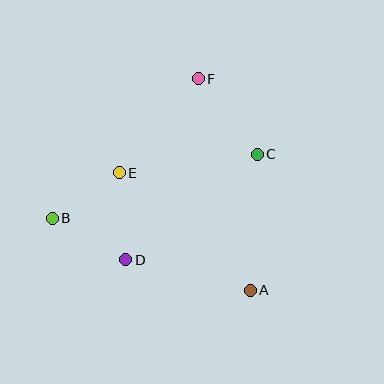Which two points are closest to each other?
Points B and E are closest to each other.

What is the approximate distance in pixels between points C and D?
The distance between C and D is approximately 168 pixels.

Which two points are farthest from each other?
Points A and F are farthest from each other.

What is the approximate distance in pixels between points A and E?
The distance between A and E is approximately 176 pixels.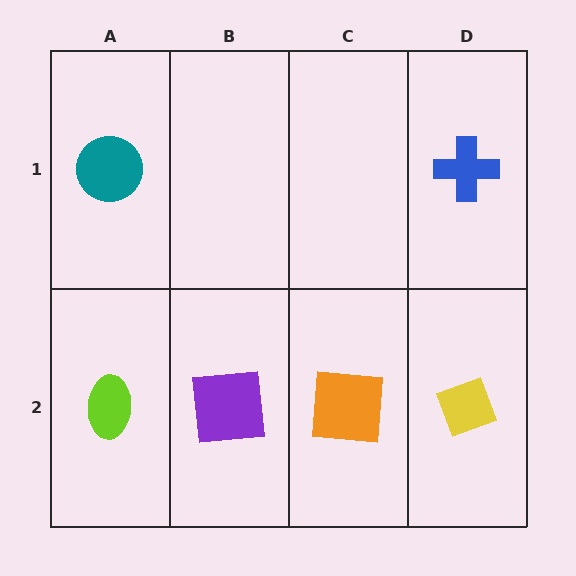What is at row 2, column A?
A lime ellipse.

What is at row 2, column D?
A yellow diamond.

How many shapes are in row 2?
4 shapes.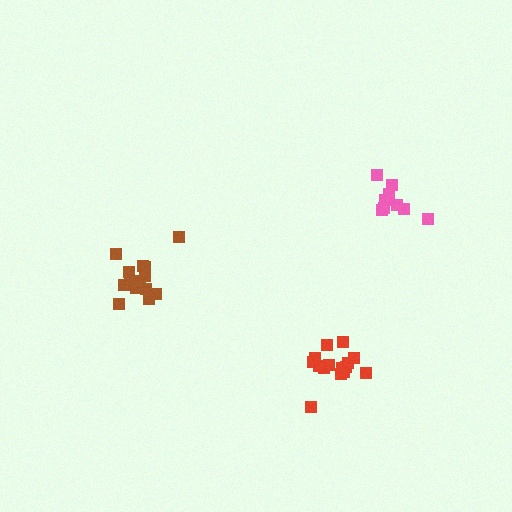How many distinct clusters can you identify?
There are 3 distinct clusters.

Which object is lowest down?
The red cluster is bottommost.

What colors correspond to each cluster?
The clusters are colored: brown, red, pink.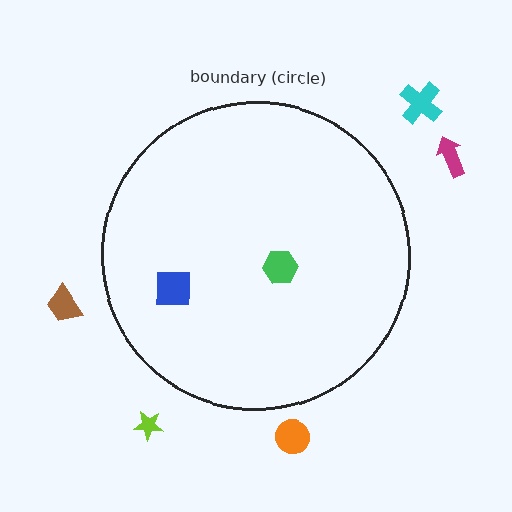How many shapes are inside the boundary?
2 inside, 5 outside.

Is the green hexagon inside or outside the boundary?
Inside.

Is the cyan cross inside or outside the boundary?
Outside.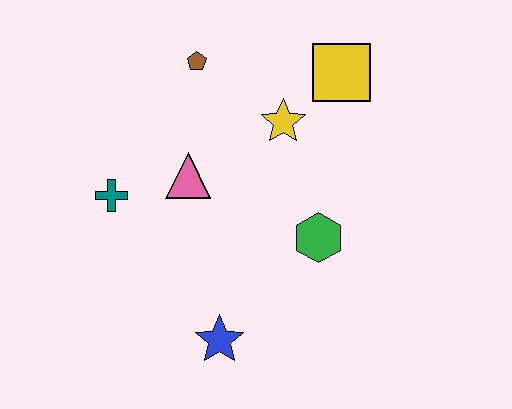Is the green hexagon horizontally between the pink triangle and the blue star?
No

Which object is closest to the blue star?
The green hexagon is closest to the blue star.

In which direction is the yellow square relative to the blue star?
The yellow square is above the blue star.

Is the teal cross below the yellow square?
Yes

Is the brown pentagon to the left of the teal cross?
No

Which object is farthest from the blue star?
The yellow square is farthest from the blue star.